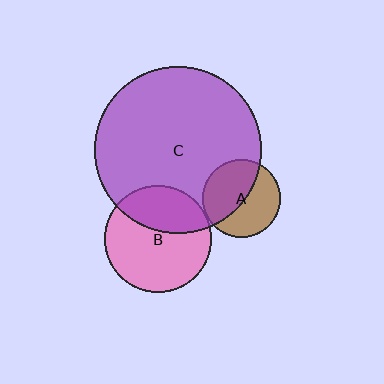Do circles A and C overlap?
Yes.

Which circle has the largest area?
Circle C (purple).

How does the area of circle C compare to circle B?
Approximately 2.4 times.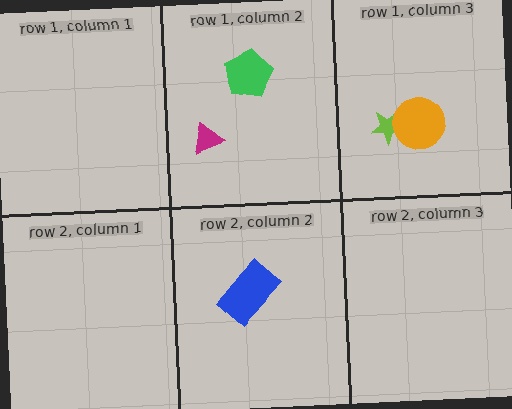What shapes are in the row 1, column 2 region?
The green pentagon, the magenta triangle.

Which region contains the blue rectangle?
The row 2, column 2 region.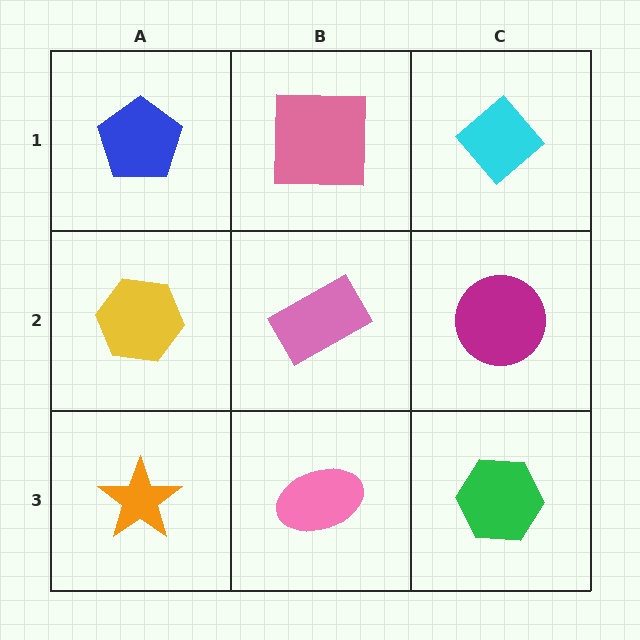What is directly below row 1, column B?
A pink rectangle.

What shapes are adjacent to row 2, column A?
A blue pentagon (row 1, column A), an orange star (row 3, column A), a pink rectangle (row 2, column B).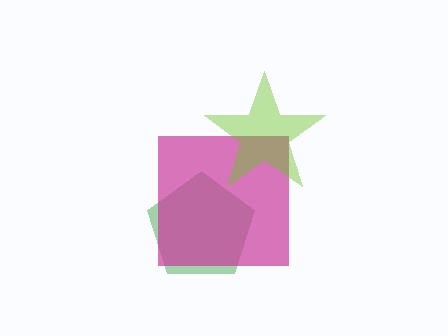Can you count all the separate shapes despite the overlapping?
Yes, there are 3 separate shapes.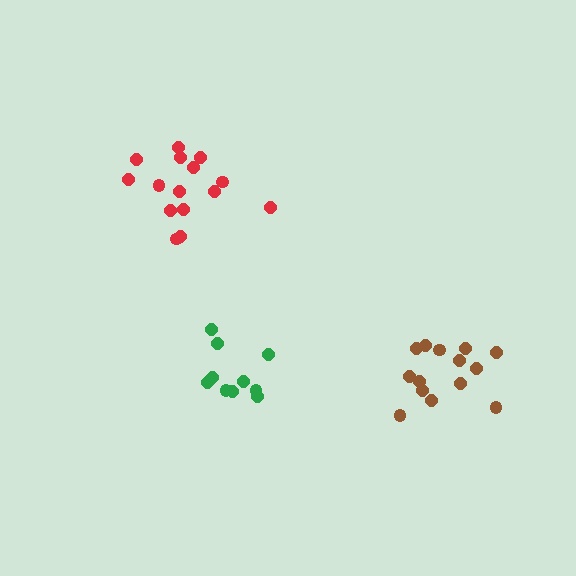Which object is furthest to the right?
The brown cluster is rightmost.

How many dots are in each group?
Group 1: 14 dots, Group 2: 10 dots, Group 3: 15 dots (39 total).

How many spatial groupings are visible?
There are 3 spatial groupings.